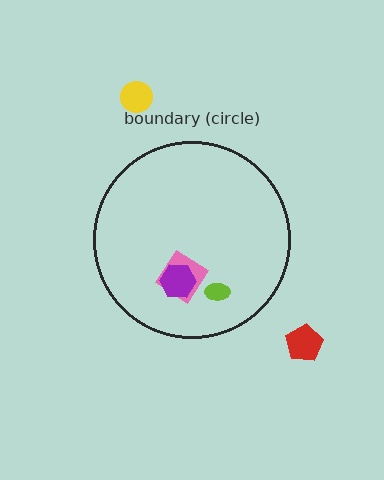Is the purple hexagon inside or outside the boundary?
Inside.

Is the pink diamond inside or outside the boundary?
Inside.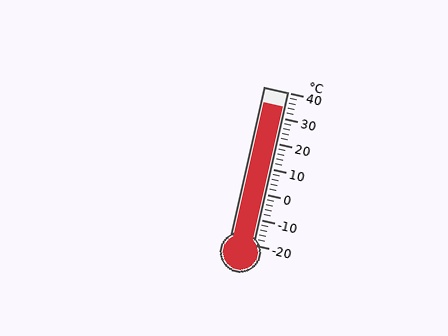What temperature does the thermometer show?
The thermometer shows approximately 34°C.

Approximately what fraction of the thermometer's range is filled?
The thermometer is filled to approximately 90% of its range.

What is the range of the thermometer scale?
The thermometer scale ranges from -20°C to 40°C.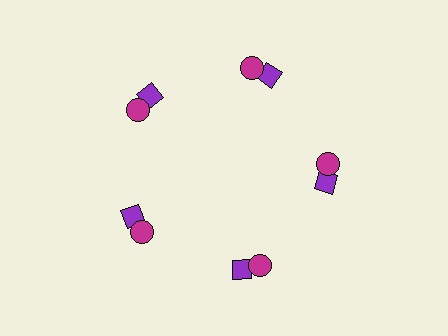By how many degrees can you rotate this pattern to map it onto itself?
The pattern maps onto itself every 72 degrees of rotation.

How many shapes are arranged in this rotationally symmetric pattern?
There are 10 shapes, arranged in 5 groups of 2.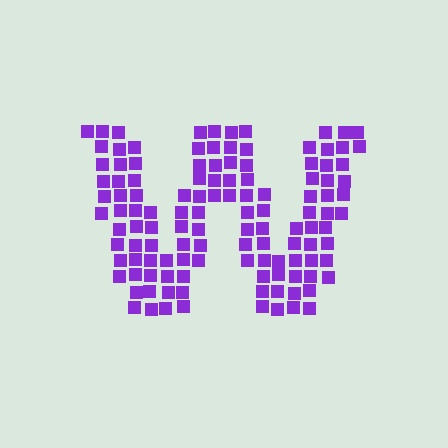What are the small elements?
The small elements are squares.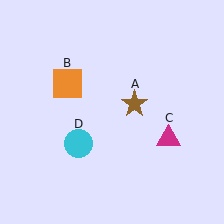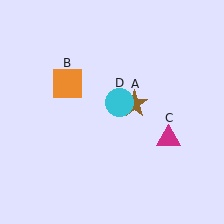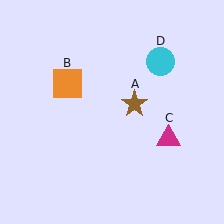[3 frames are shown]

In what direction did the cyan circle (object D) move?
The cyan circle (object D) moved up and to the right.